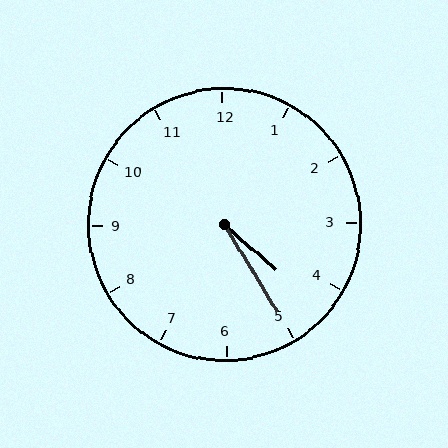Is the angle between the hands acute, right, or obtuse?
It is acute.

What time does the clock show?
4:25.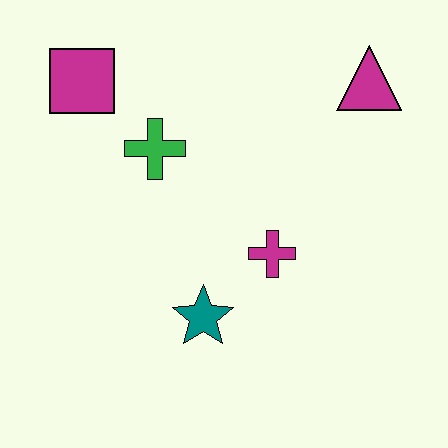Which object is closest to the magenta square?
The green cross is closest to the magenta square.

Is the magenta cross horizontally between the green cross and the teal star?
No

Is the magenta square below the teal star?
No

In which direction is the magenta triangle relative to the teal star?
The magenta triangle is above the teal star.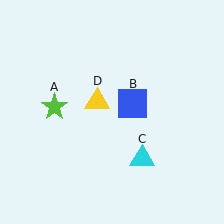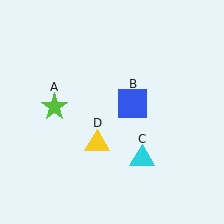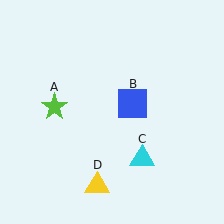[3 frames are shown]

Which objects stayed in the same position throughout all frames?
Lime star (object A) and blue square (object B) and cyan triangle (object C) remained stationary.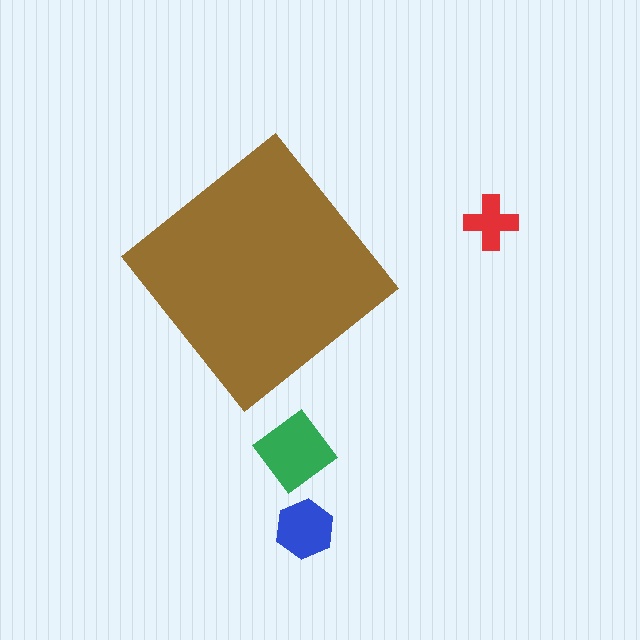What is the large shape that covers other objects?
A brown diamond.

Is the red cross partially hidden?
No, the red cross is fully visible.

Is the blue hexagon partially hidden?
No, the blue hexagon is fully visible.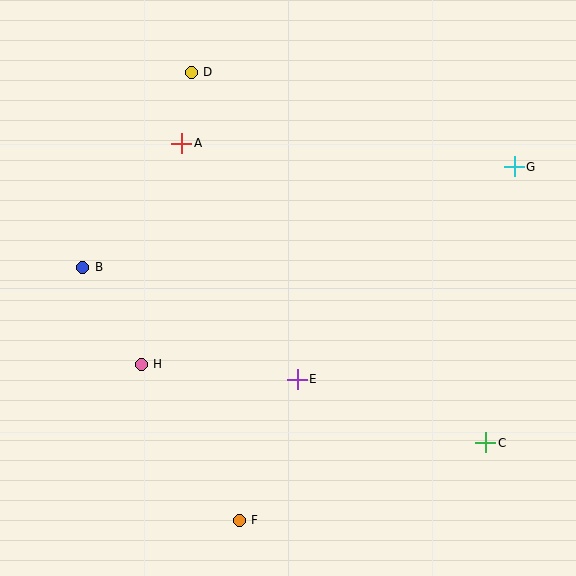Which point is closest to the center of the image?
Point E at (297, 379) is closest to the center.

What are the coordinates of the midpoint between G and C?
The midpoint between G and C is at (500, 305).